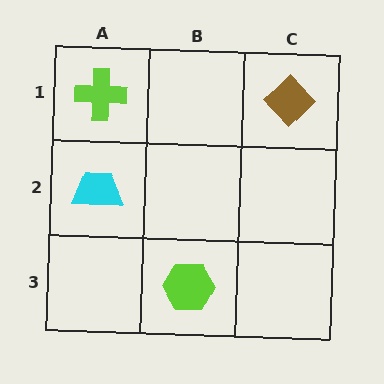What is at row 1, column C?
A brown diamond.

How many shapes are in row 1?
2 shapes.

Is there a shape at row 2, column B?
No, that cell is empty.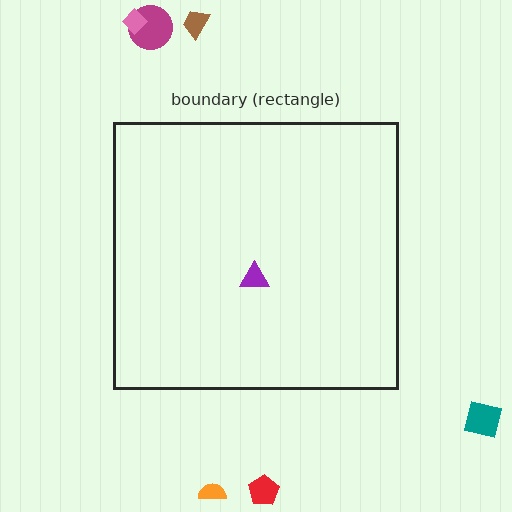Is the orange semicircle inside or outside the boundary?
Outside.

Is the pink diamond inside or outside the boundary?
Outside.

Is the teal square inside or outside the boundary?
Outside.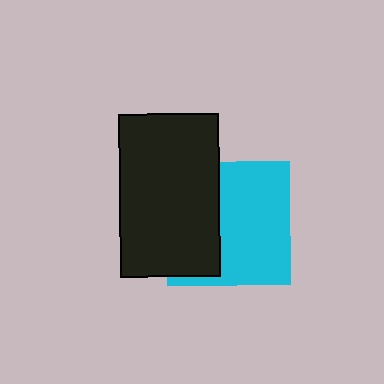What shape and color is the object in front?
The object in front is a black rectangle.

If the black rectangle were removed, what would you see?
You would see the complete cyan square.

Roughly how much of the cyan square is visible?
About half of it is visible (roughly 59%).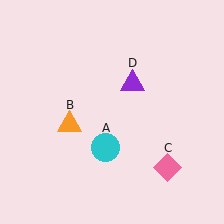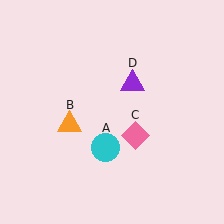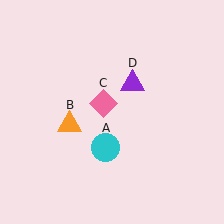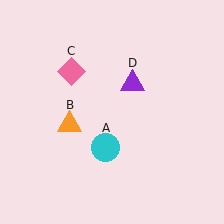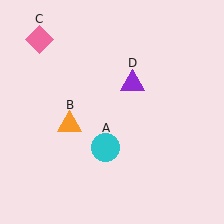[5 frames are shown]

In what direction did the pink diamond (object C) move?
The pink diamond (object C) moved up and to the left.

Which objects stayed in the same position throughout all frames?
Cyan circle (object A) and orange triangle (object B) and purple triangle (object D) remained stationary.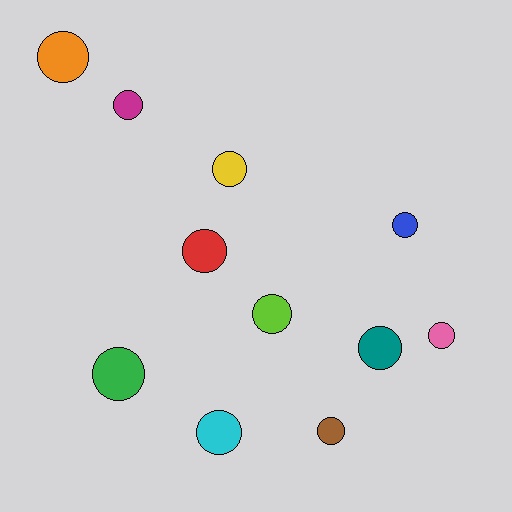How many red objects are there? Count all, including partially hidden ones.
There is 1 red object.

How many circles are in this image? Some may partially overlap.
There are 11 circles.